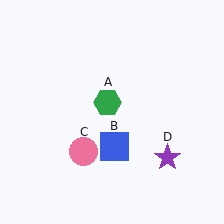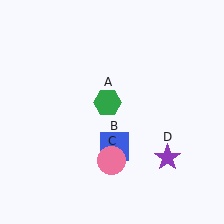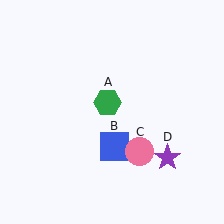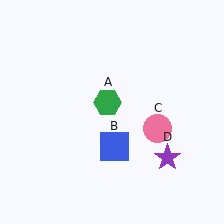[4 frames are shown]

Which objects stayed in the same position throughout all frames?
Green hexagon (object A) and blue square (object B) and purple star (object D) remained stationary.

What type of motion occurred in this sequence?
The pink circle (object C) rotated counterclockwise around the center of the scene.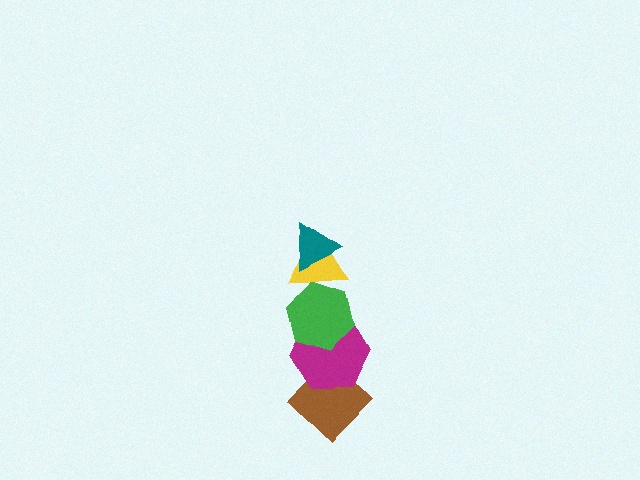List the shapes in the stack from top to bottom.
From top to bottom: the teal triangle, the yellow triangle, the green hexagon, the magenta hexagon, the brown diamond.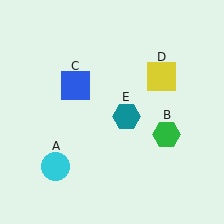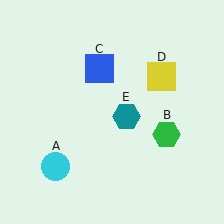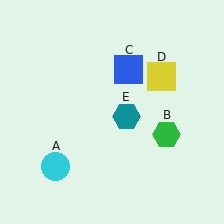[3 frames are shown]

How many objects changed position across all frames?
1 object changed position: blue square (object C).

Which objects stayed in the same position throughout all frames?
Cyan circle (object A) and green hexagon (object B) and yellow square (object D) and teal hexagon (object E) remained stationary.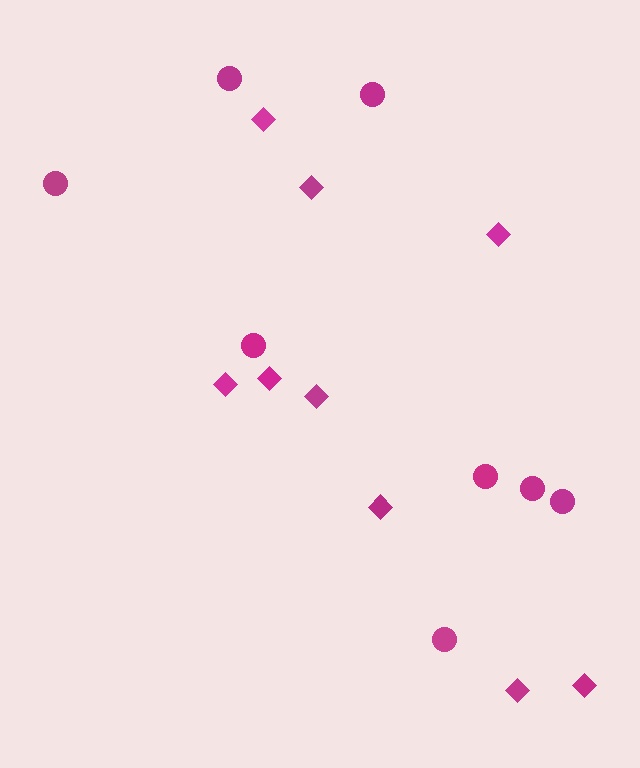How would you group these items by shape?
There are 2 groups: one group of diamonds (9) and one group of circles (8).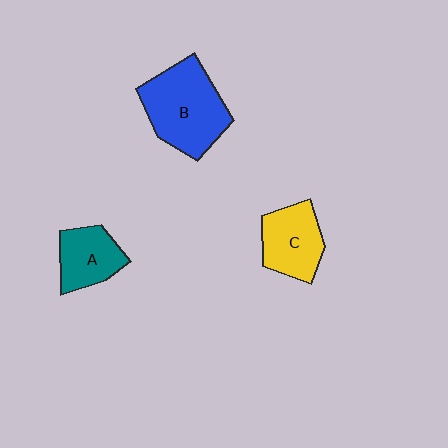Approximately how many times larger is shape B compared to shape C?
Approximately 1.5 times.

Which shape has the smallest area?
Shape A (teal).